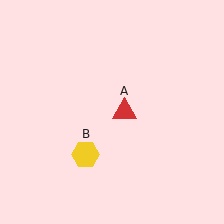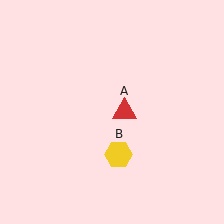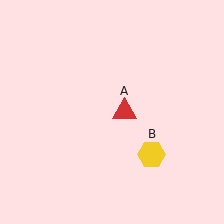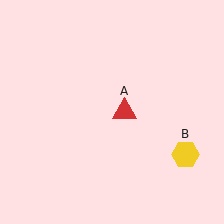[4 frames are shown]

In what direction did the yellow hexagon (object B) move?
The yellow hexagon (object B) moved right.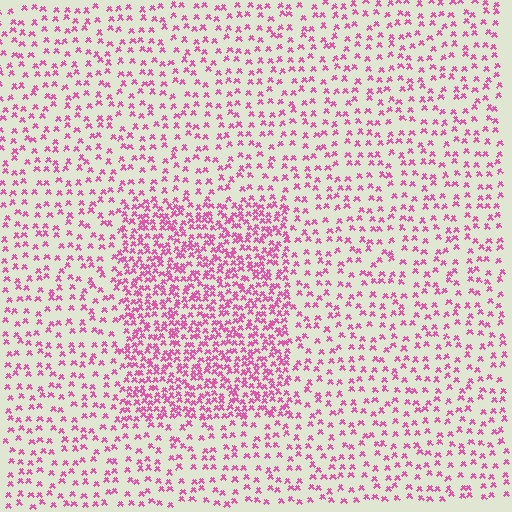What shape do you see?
I see a rectangle.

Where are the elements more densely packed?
The elements are more densely packed inside the rectangle boundary.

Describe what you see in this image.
The image contains small pink elements arranged at two different densities. A rectangle-shaped region is visible where the elements are more densely packed than the surrounding area.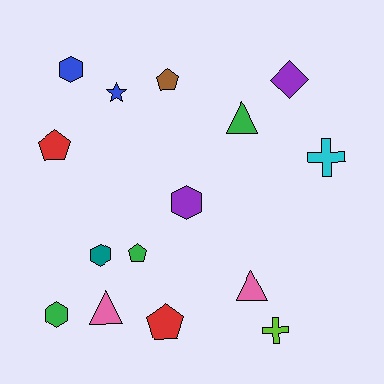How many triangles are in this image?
There are 3 triangles.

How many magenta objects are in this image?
There are no magenta objects.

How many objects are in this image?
There are 15 objects.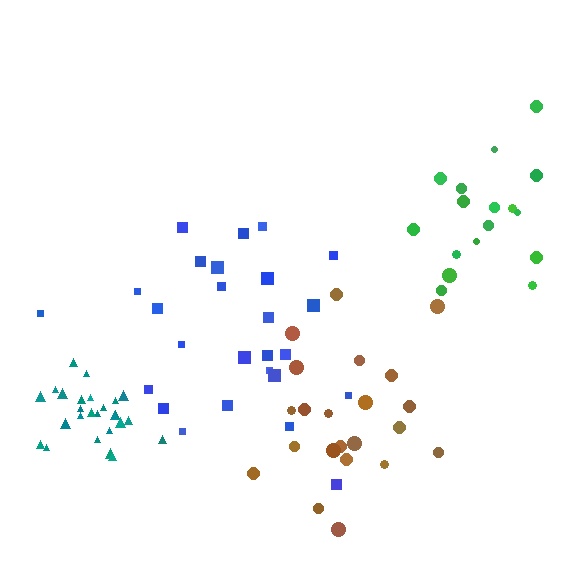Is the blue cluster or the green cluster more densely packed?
Green.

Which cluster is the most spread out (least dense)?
Blue.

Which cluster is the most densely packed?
Teal.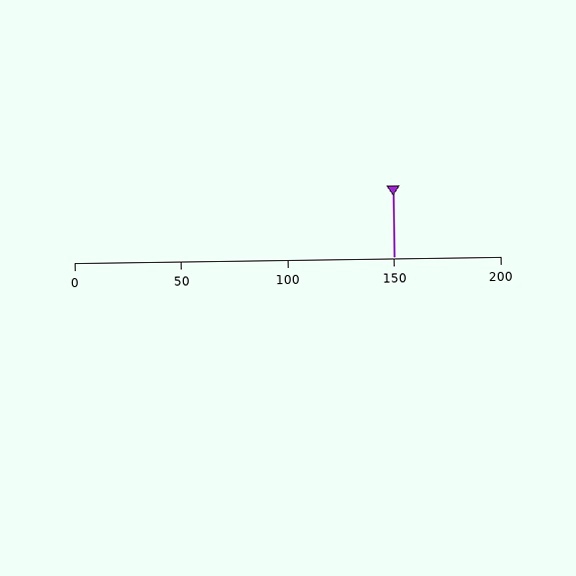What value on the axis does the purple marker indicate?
The marker indicates approximately 150.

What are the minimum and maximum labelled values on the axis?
The axis runs from 0 to 200.